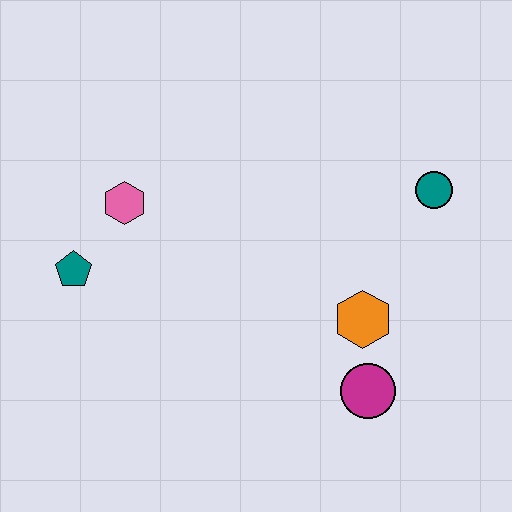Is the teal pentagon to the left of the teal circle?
Yes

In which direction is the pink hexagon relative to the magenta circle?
The pink hexagon is to the left of the magenta circle.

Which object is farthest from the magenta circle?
The teal pentagon is farthest from the magenta circle.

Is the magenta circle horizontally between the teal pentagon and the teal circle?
Yes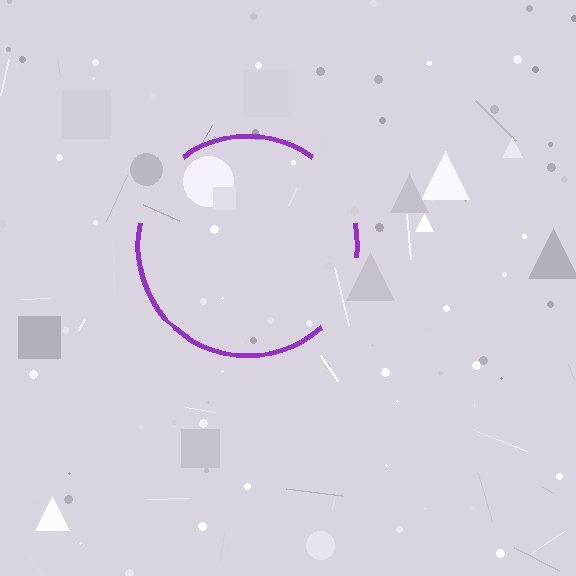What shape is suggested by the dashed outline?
The dashed outline suggests a circle.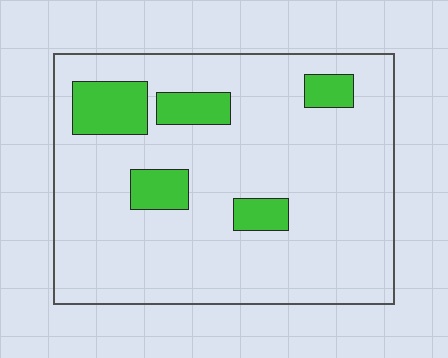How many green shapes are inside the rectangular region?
5.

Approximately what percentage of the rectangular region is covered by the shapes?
Approximately 15%.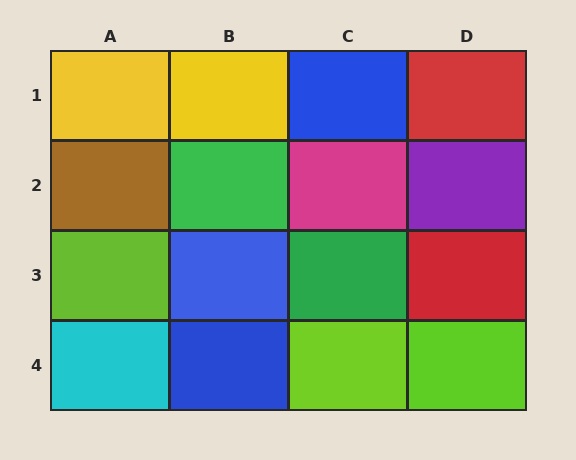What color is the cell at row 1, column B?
Yellow.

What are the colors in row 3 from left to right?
Lime, blue, green, red.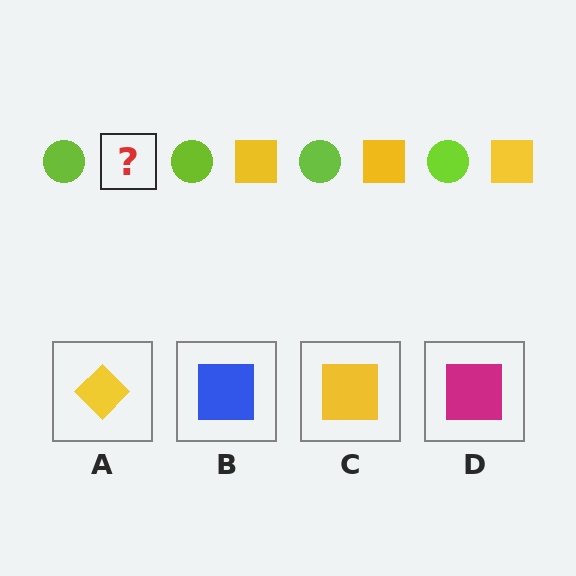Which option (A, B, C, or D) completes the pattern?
C.